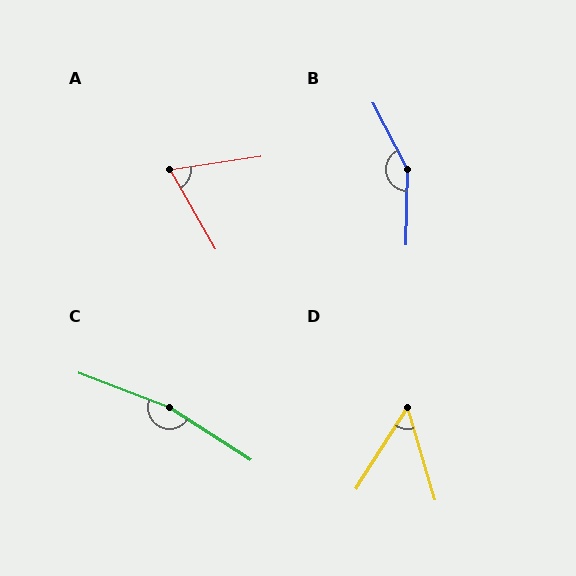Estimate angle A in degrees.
Approximately 69 degrees.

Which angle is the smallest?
D, at approximately 49 degrees.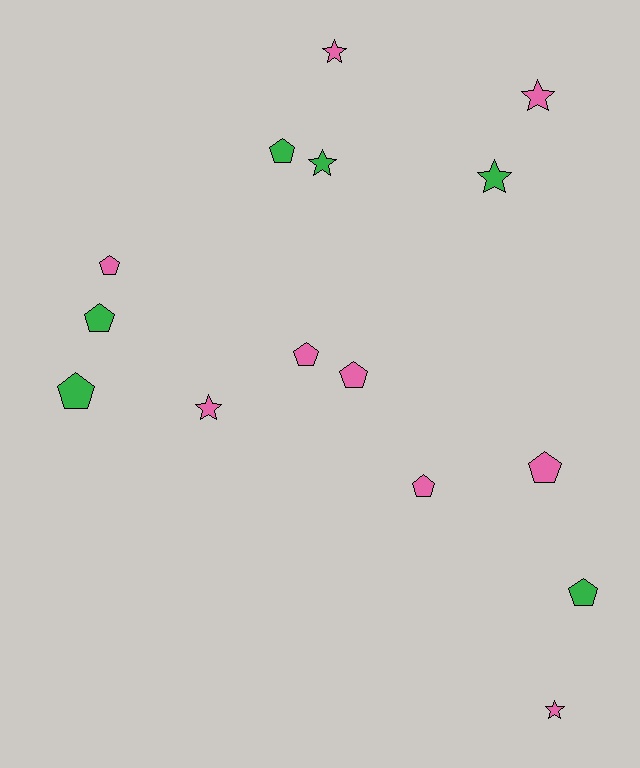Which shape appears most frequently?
Pentagon, with 9 objects.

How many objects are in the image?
There are 15 objects.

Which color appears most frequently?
Pink, with 9 objects.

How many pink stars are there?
There are 4 pink stars.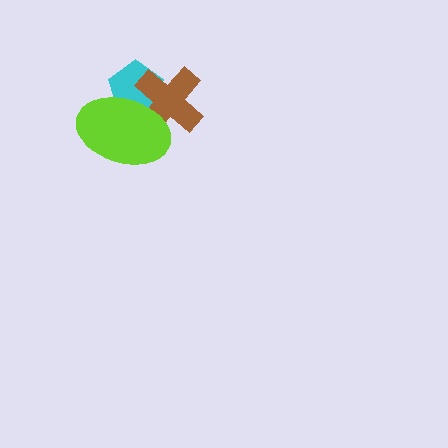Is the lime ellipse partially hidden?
No, no other shape covers it.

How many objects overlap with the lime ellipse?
2 objects overlap with the lime ellipse.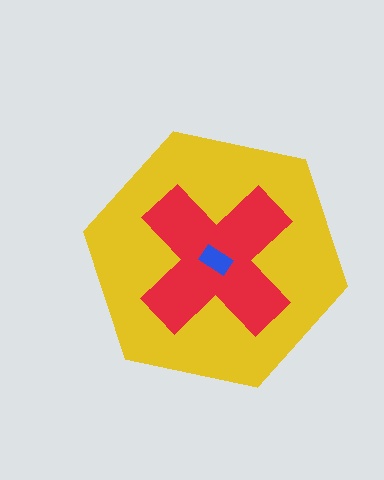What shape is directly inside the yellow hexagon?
The red cross.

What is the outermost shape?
The yellow hexagon.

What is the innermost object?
The blue rectangle.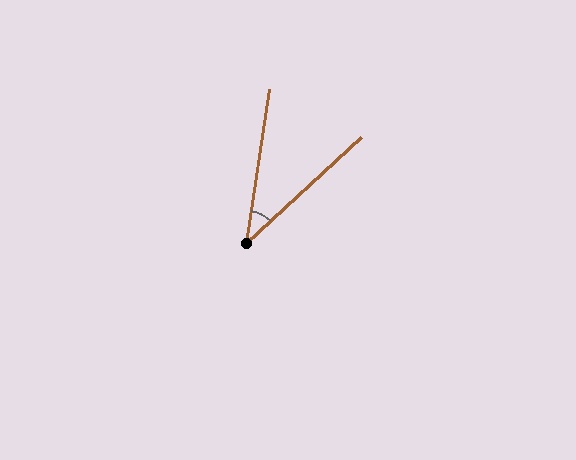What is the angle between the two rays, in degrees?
Approximately 39 degrees.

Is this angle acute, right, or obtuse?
It is acute.